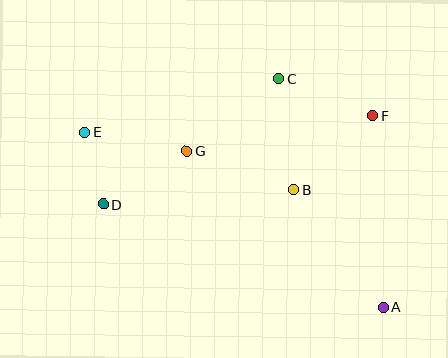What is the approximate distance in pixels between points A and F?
The distance between A and F is approximately 192 pixels.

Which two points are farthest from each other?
Points A and E are farthest from each other.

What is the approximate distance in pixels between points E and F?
The distance between E and F is approximately 288 pixels.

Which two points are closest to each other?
Points D and E are closest to each other.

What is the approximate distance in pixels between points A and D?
The distance between A and D is approximately 299 pixels.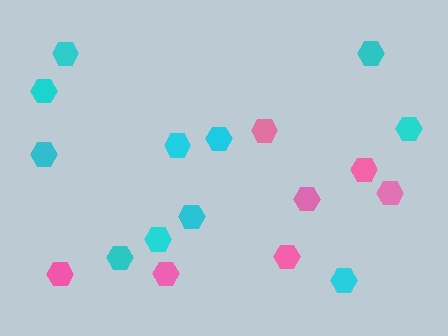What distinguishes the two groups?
There are 2 groups: one group of cyan hexagons (11) and one group of pink hexagons (7).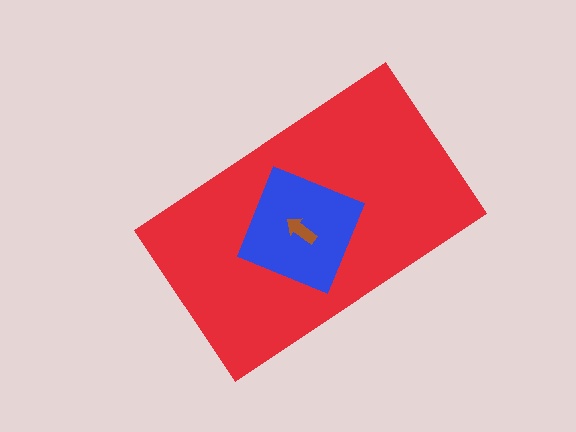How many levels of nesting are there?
3.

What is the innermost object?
The brown arrow.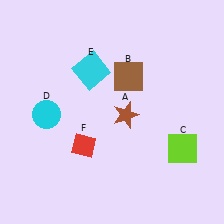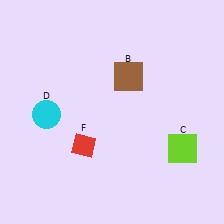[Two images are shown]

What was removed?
The cyan square (E), the brown star (A) were removed in Image 2.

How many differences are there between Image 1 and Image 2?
There are 2 differences between the two images.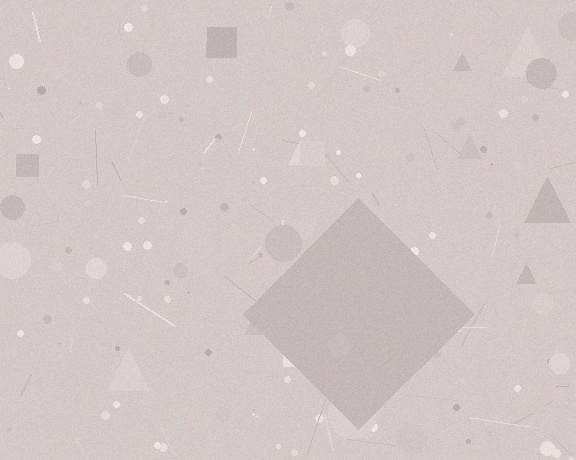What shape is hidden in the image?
A diamond is hidden in the image.